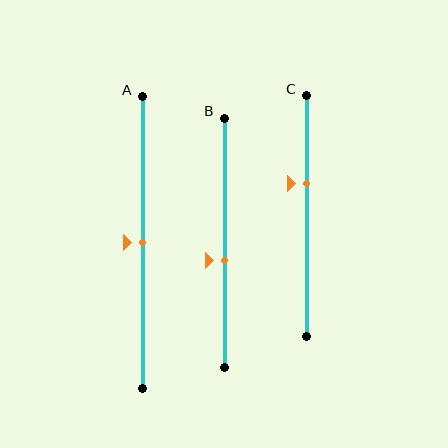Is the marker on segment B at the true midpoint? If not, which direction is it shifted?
No, the marker on segment B is shifted downward by about 7% of the segment length.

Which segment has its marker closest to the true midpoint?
Segment A has its marker closest to the true midpoint.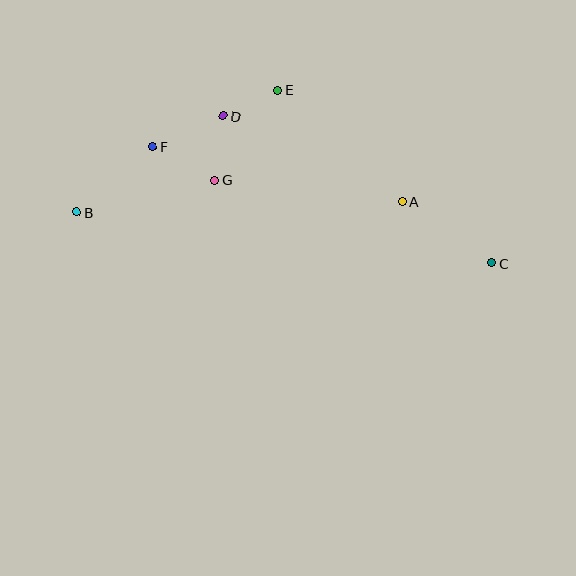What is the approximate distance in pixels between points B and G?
The distance between B and G is approximately 141 pixels.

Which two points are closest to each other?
Points D and E are closest to each other.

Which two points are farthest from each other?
Points B and C are farthest from each other.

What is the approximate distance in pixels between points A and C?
The distance between A and C is approximately 108 pixels.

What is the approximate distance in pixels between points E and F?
The distance between E and F is approximately 137 pixels.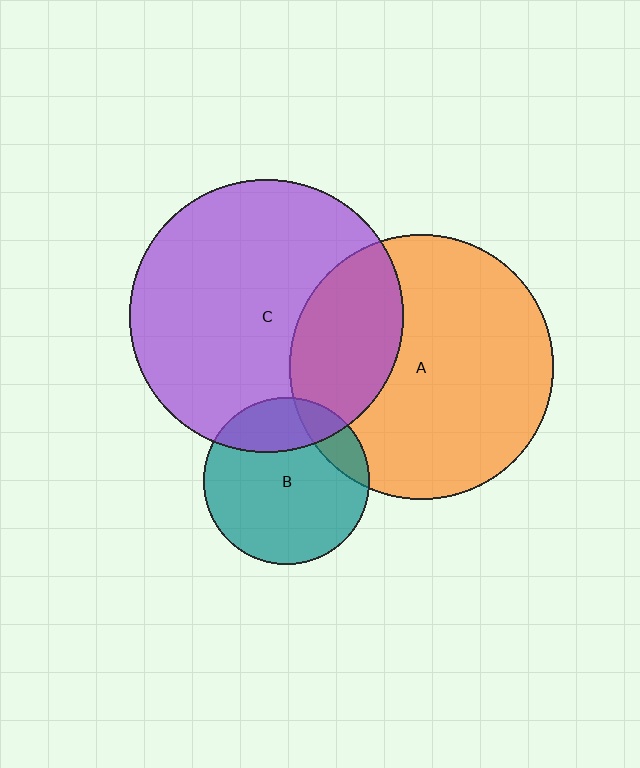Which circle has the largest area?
Circle C (purple).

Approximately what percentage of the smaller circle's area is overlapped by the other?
Approximately 15%.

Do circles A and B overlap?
Yes.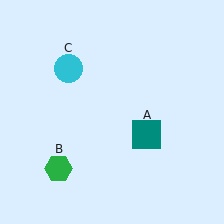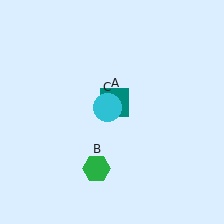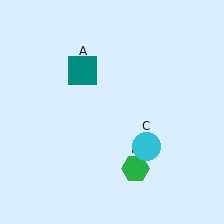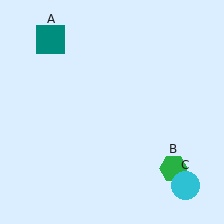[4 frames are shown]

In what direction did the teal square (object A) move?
The teal square (object A) moved up and to the left.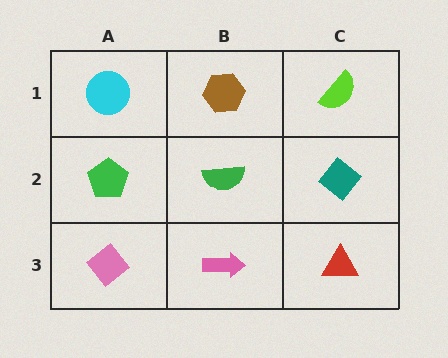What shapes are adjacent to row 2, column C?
A lime semicircle (row 1, column C), a red triangle (row 3, column C), a green semicircle (row 2, column B).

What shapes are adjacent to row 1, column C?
A teal diamond (row 2, column C), a brown hexagon (row 1, column B).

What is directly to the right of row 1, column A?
A brown hexagon.